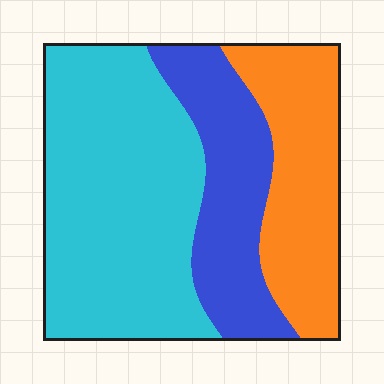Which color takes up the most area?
Cyan, at roughly 50%.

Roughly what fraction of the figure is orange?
Orange takes up about one quarter (1/4) of the figure.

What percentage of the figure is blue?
Blue covers around 25% of the figure.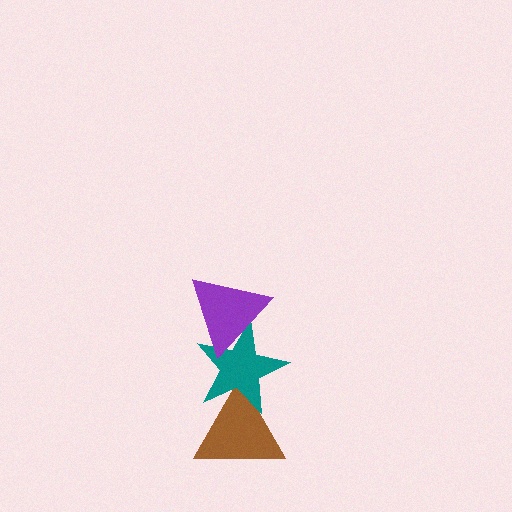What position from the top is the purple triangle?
The purple triangle is 1st from the top.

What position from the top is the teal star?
The teal star is 2nd from the top.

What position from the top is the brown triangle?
The brown triangle is 3rd from the top.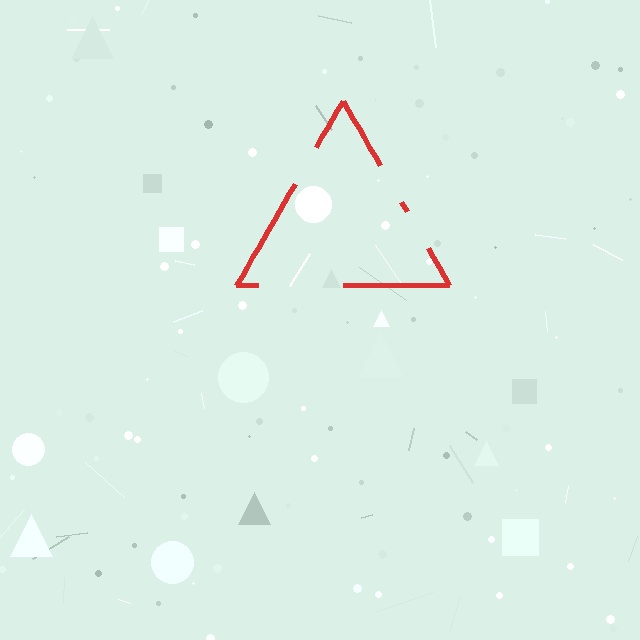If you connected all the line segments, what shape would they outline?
They would outline a triangle.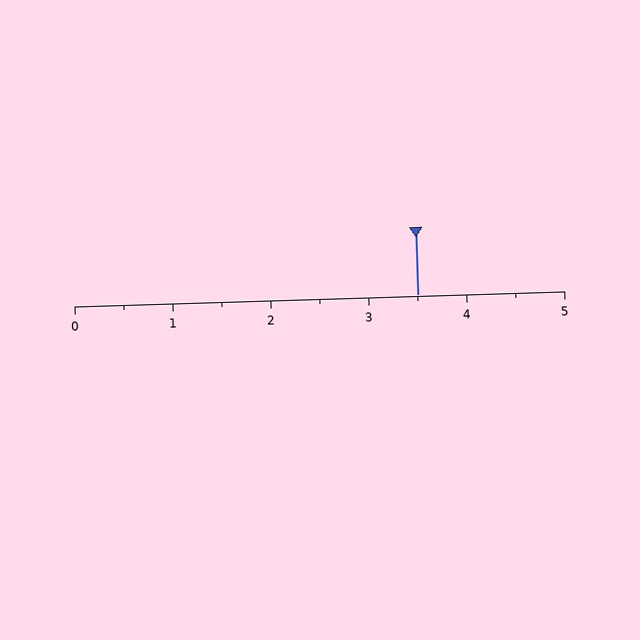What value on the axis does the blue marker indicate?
The marker indicates approximately 3.5.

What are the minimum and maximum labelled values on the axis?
The axis runs from 0 to 5.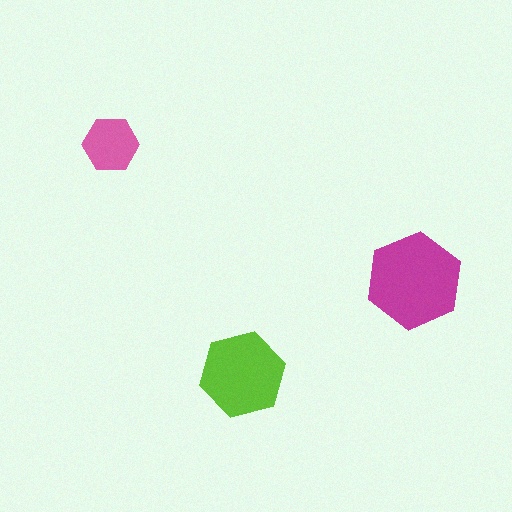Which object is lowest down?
The lime hexagon is bottommost.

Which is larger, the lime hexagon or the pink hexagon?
The lime one.